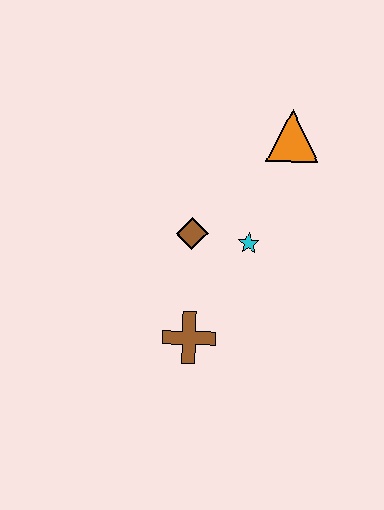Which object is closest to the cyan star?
The brown diamond is closest to the cyan star.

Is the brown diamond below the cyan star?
No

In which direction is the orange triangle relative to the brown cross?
The orange triangle is above the brown cross.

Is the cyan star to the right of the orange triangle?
No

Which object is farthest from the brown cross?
The orange triangle is farthest from the brown cross.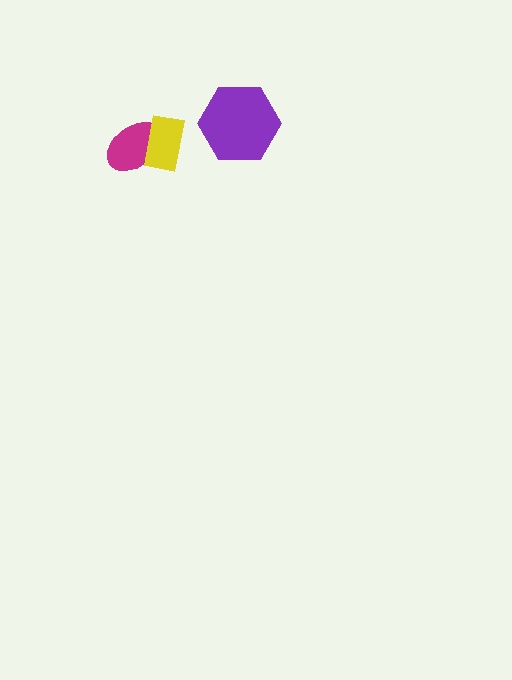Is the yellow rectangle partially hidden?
No, no other shape covers it.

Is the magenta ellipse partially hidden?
Yes, it is partially covered by another shape.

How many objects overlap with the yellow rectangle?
1 object overlaps with the yellow rectangle.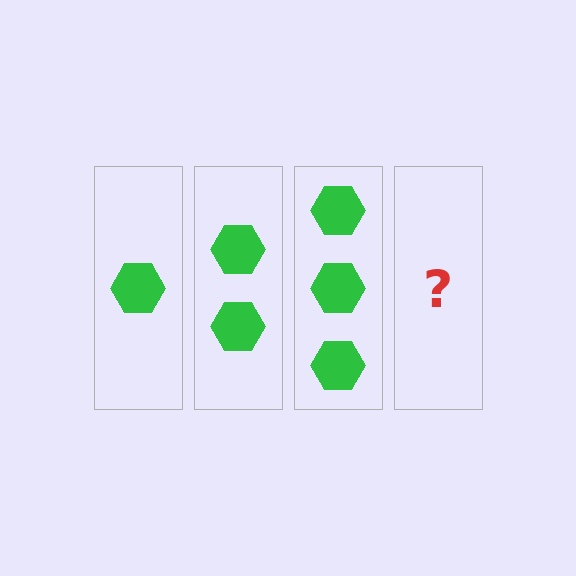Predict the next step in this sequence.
The next step is 4 hexagons.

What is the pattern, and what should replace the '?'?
The pattern is that each step adds one more hexagon. The '?' should be 4 hexagons.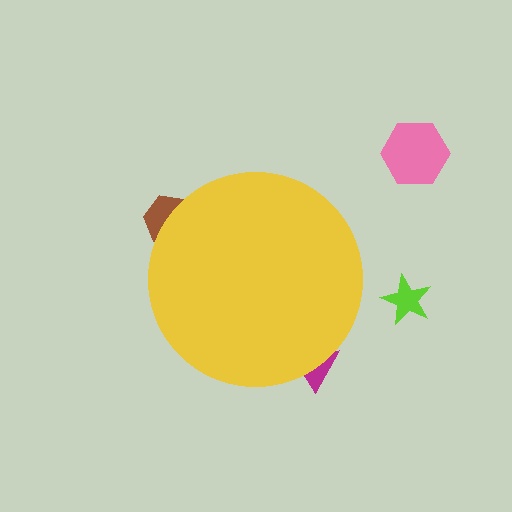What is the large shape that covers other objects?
A yellow circle.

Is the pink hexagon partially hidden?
No, the pink hexagon is fully visible.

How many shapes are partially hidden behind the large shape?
2 shapes are partially hidden.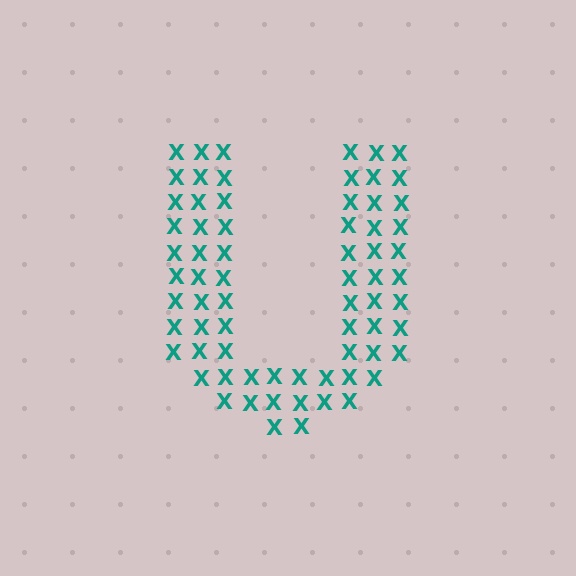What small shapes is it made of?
It is made of small letter X's.